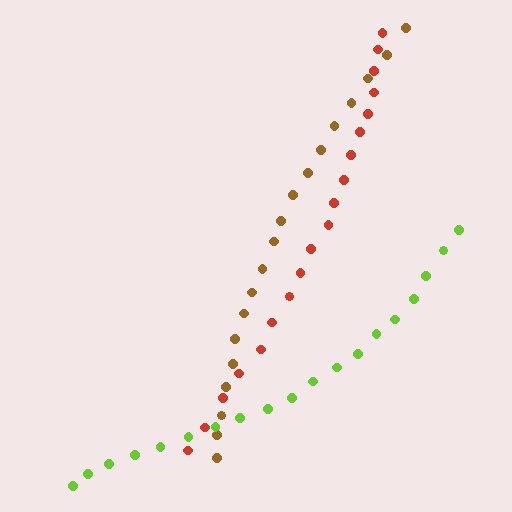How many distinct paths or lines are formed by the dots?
There are 3 distinct paths.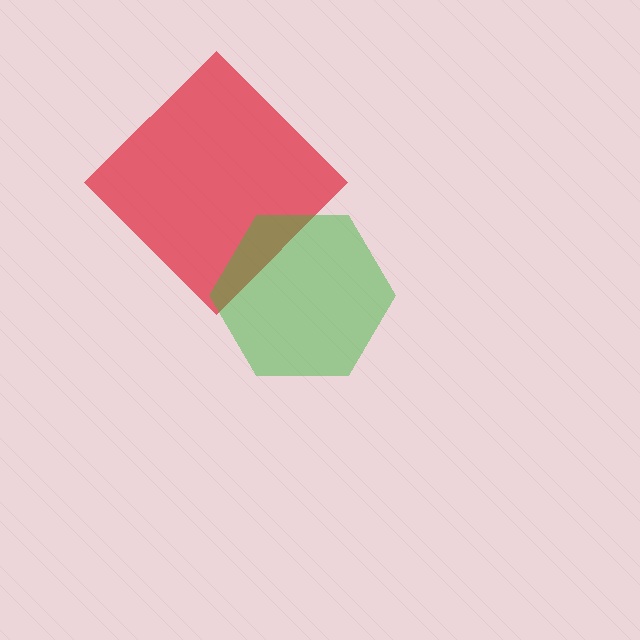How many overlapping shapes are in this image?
There are 2 overlapping shapes in the image.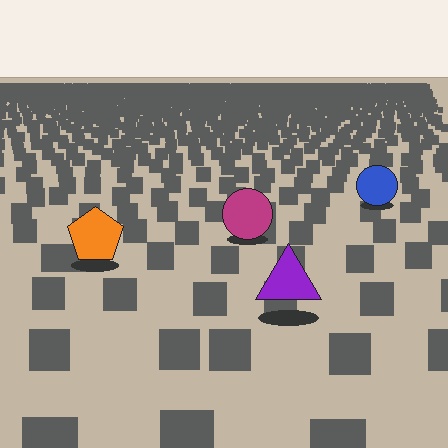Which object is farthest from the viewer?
The blue circle is farthest from the viewer. It appears smaller and the ground texture around it is denser.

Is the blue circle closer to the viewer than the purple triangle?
No. The purple triangle is closer — you can tell from the texture gradient: the ground texture is coarser near it.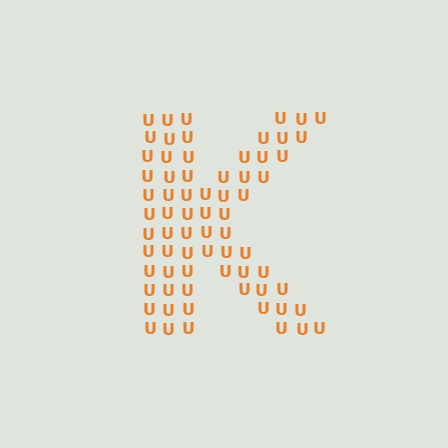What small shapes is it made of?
It is made of small letter U's.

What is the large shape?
The large shape is the letter K.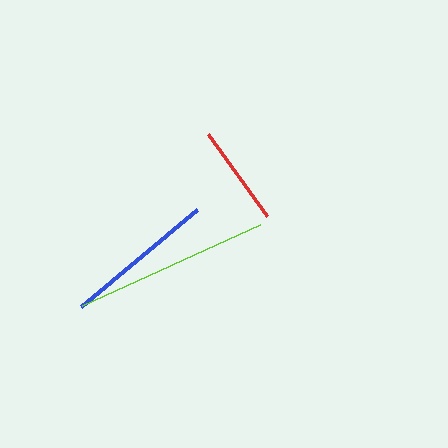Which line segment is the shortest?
The red line is the shortest at approximately 101 pixels.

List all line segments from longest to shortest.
From longest to shortest: lime, blue, red.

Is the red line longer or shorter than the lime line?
The lime line is longer than the red line.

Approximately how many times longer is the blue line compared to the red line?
The blue line is approximately 1.5 times the length of the red line.